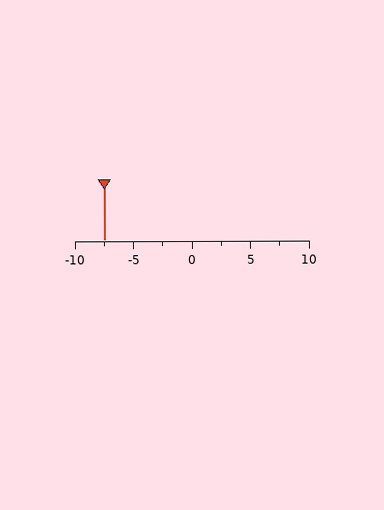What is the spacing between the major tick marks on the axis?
The major ticks are spaced 5 apart.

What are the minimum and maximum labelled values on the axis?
The axis runs from -10 to 10.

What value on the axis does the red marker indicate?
The marker indicates approximately -7.5.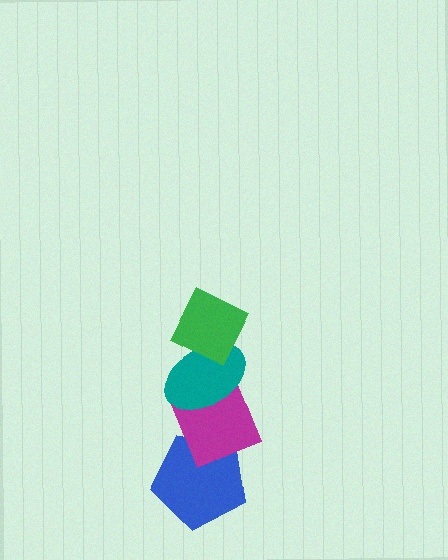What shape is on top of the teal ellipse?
The green diamond is on top of the teal ellipse.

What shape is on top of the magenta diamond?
The teal ellipse is on top of the magenta diamond.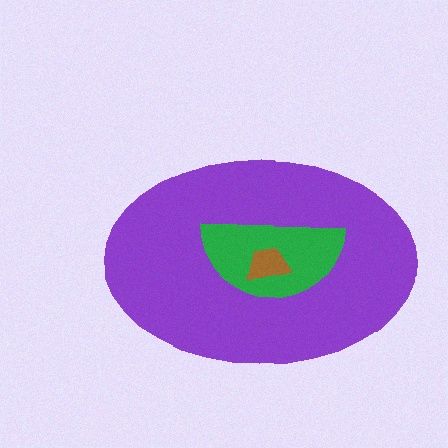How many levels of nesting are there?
3.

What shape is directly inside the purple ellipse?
The green semicircle.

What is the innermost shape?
The brown trapezoid.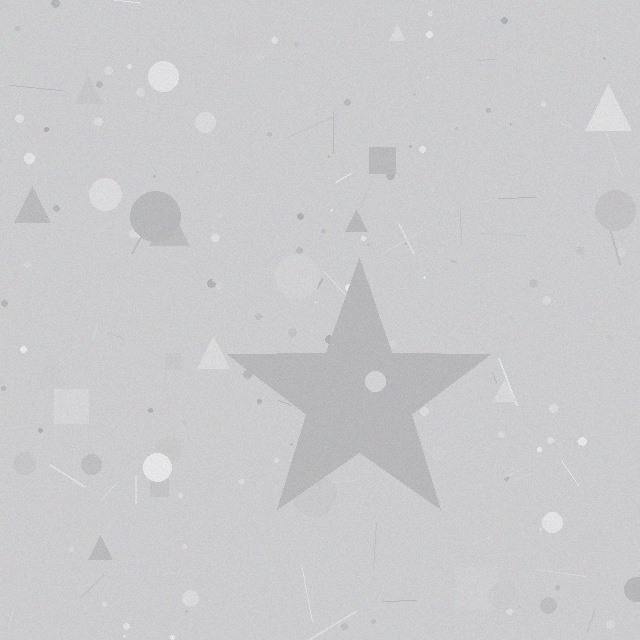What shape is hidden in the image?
A star is hidden in the image.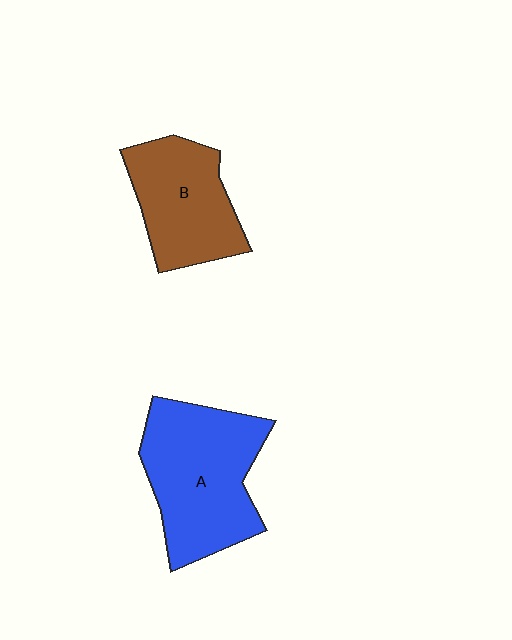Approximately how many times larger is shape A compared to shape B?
Approximately 1.4 times.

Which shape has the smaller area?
Shape B (brown).